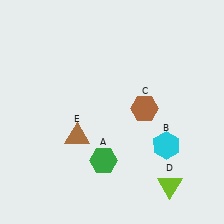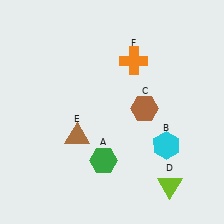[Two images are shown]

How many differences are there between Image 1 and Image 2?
There is 1 difference between the two images.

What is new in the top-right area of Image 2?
An orange cross (F) was added in the top-right area of Image 2.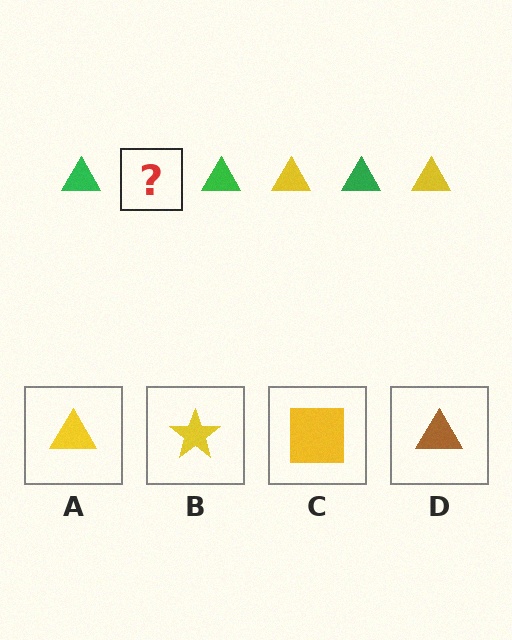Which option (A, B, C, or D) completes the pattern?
A.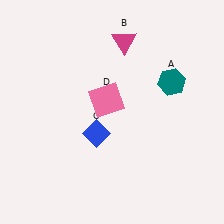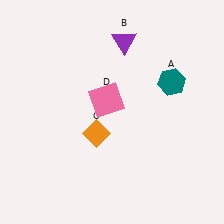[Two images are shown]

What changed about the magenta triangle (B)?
In Image 1, B is magenta. In Image 2, it changed to purple.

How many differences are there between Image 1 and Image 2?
There are 2 differences between the two images.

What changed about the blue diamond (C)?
In Image 1, C is blue. In Image 2, it changed to orange.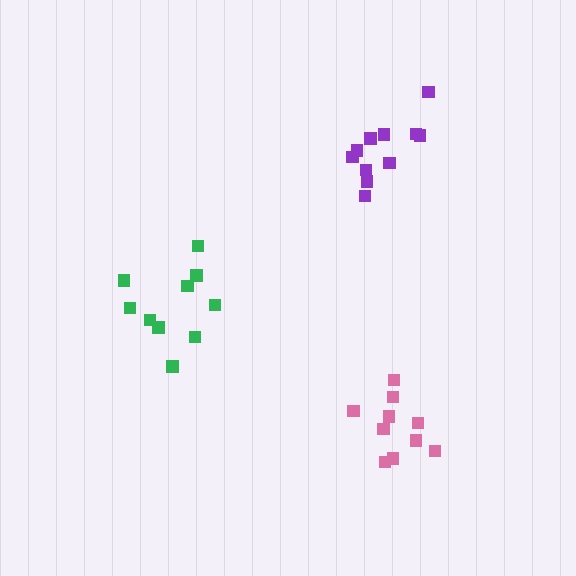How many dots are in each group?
Group 1: 11 dots, Group 2: 10 dots, Group 3: 10 dots (31 total).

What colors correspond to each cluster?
The clusters are colored: purple, green, pink.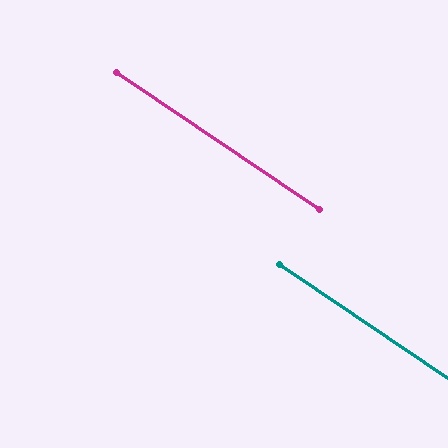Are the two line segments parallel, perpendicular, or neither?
Parallel — their directions differ by only 0.0°.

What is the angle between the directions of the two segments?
Approximately 0 degrees.